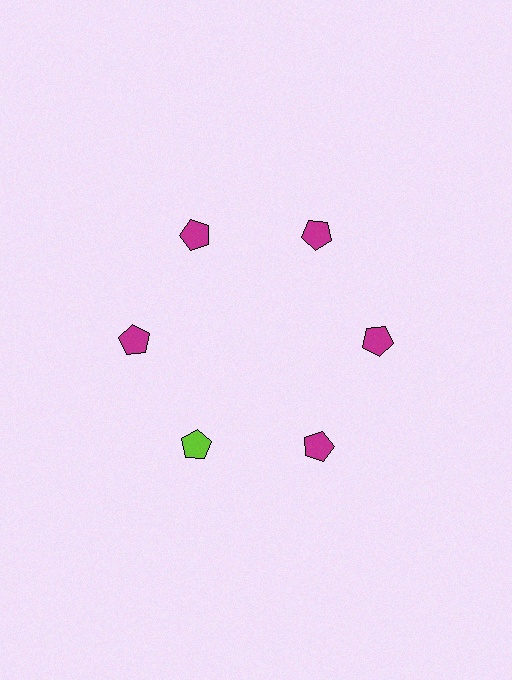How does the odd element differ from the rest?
It has a different color: lime instead of magenta.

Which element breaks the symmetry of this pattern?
The lime pentagon at roughly the 7 o'clock position breaks the symmetry. All other shapes are magenta pentagons.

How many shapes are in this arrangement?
There are 6 shapes arranged in a ring pattern.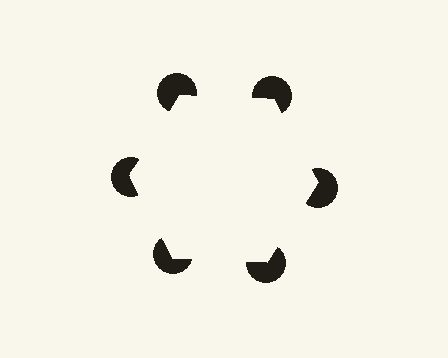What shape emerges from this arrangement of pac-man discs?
An illusory hexagon — its edges are inferred from the aligned wedge cuts in the pac-man discs, not physically drawn.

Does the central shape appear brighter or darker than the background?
It typically appears slightly brighter than the background, even though no actual brightness change is drawn.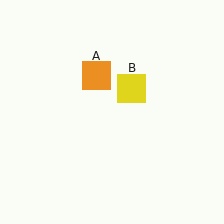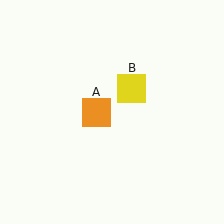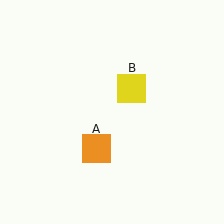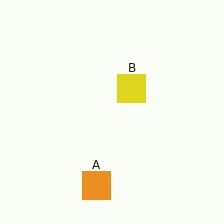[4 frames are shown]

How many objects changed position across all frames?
1 object changed position: orange square (object A).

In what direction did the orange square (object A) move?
The orange square (object A) moved down.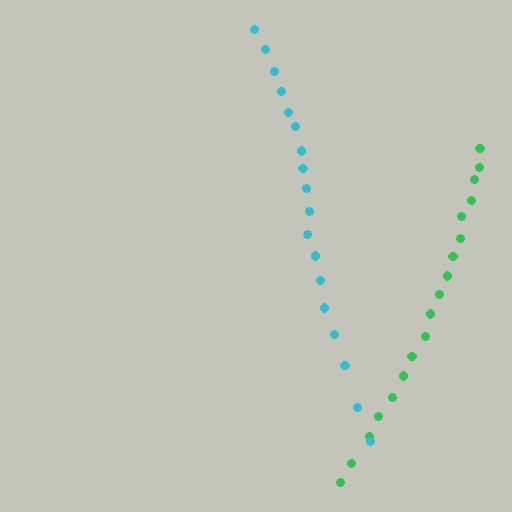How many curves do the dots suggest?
There are 2 distinct paths.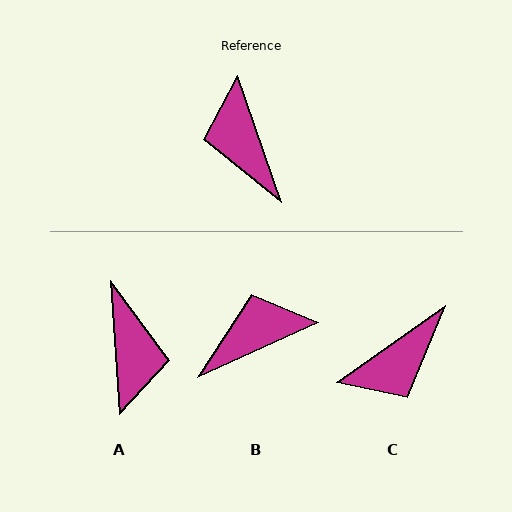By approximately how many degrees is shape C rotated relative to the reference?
Approximately 106 degrees counter-clockwise.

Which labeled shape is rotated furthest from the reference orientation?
A, about 165 degrees away.